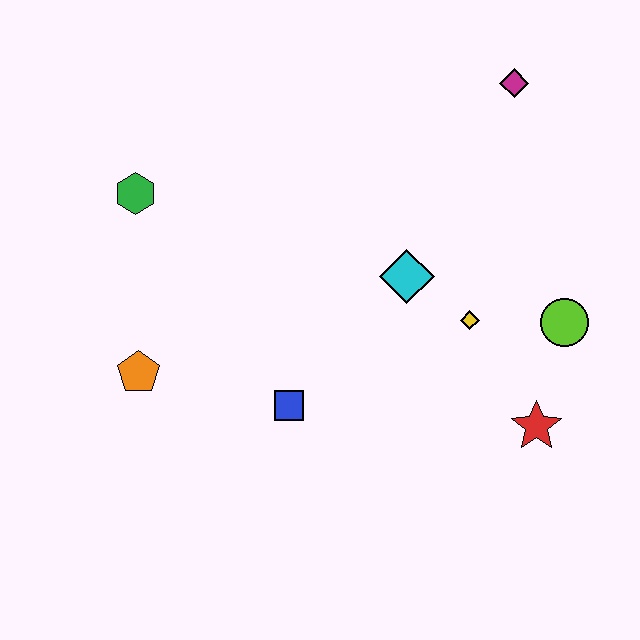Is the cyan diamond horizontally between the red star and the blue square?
Yes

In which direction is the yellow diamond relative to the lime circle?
The yellow diamond is to the left of the lime circle.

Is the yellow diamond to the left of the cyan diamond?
No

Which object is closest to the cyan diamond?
The yellow diamond is closest to the cyan diamond.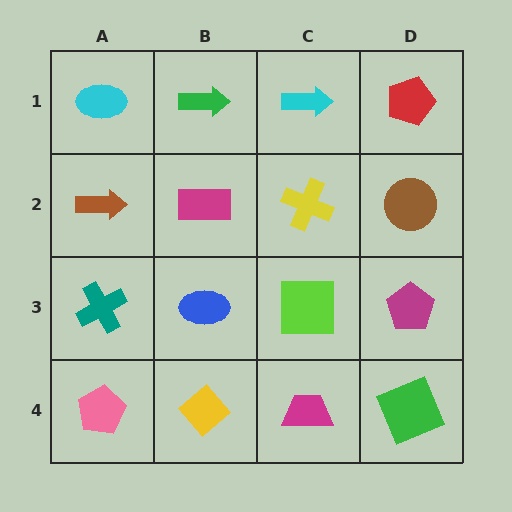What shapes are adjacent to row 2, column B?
A green arrow (row 1, column B), a blue ellipse (row 3, column B), a brown arrow (row 2, column A), a yellow cross (row 2, column C).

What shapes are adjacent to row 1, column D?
A brown circle (row 2, column D), a cyan arrow (row 1, column C).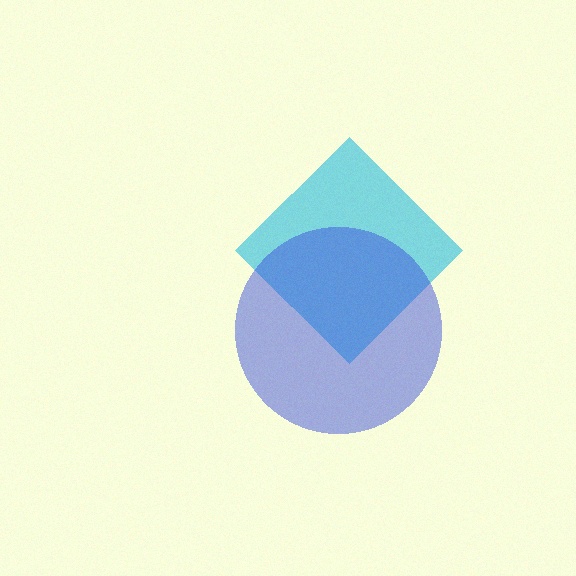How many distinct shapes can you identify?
There are 2 distinct shapes: a cyan diamond, a blue circle.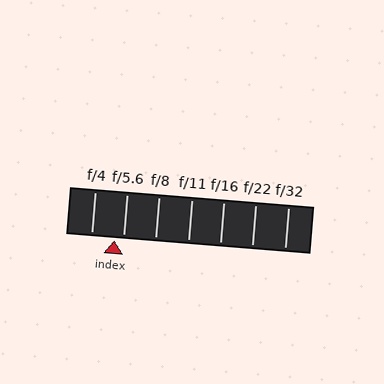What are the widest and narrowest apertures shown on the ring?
The widest aperture shown is f/4 and the narrowest is f/32.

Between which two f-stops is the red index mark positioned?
The index mark is between f/4 and f/5.6.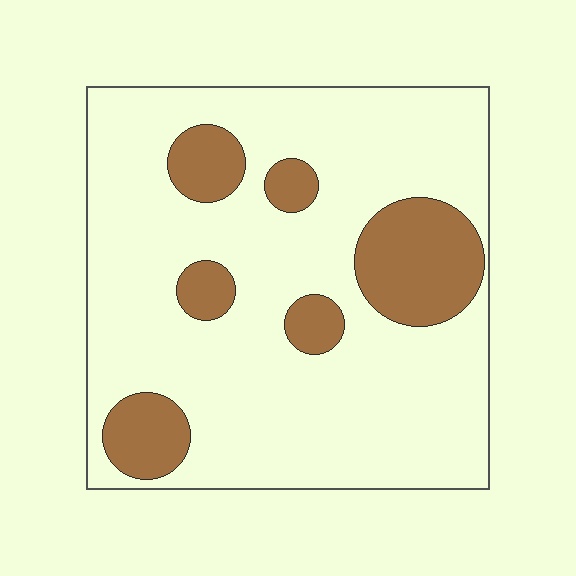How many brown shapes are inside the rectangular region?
6.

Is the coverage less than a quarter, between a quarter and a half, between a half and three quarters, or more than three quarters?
Less than a quarter.